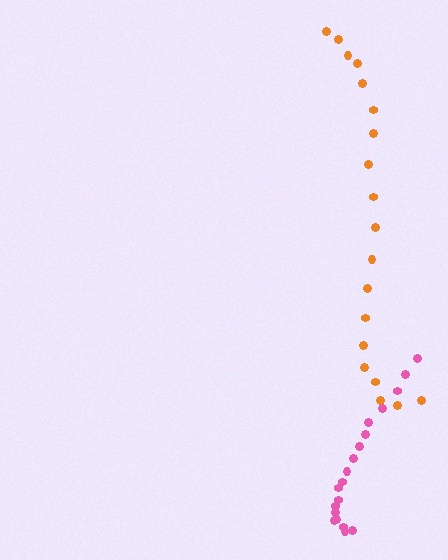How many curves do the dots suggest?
There are 2 distinct paths.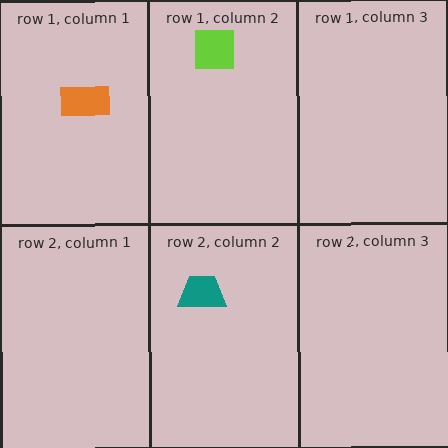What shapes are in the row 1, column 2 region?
The lime square.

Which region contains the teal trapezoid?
The row 2, column 2 region.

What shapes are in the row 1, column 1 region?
The orange rectangle.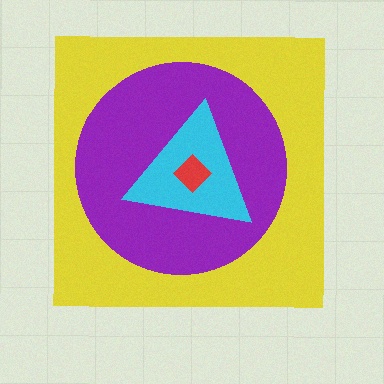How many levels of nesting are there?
4.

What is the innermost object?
The red diamond.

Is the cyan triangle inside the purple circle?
Yes.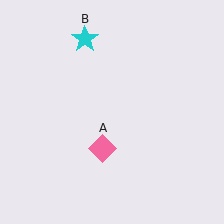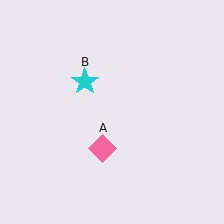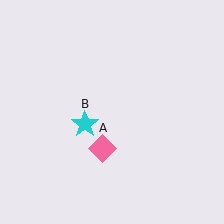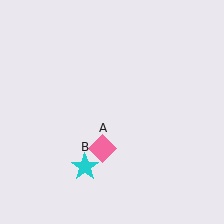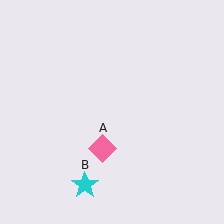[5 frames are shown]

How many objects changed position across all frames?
1 object changed position: cyan star (object B).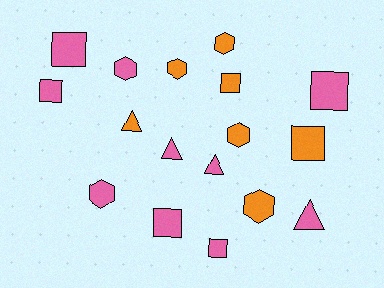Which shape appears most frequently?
Square, with 7 objects.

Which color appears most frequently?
Pink, with 10 objects.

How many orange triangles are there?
There is 1 orange triangle.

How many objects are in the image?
There are 17 objects.